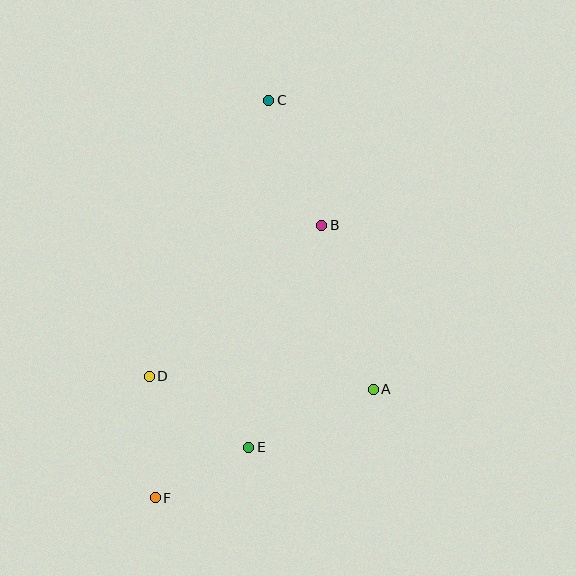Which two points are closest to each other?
Points E and F are closest to each other.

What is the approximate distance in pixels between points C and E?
The distance between C and E is approximately 348 pixels.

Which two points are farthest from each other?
Points C and F are farthest from each other.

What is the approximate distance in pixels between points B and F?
The distance between B and F is approximately 319 pixels.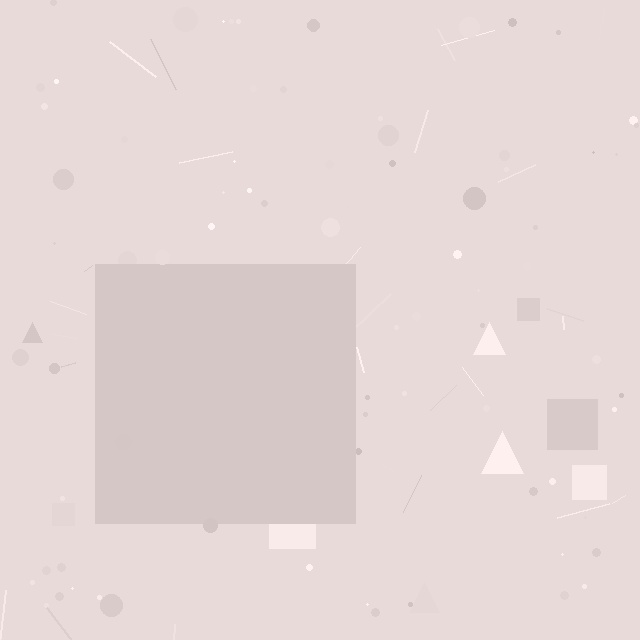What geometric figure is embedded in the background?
A square is embedded in the background.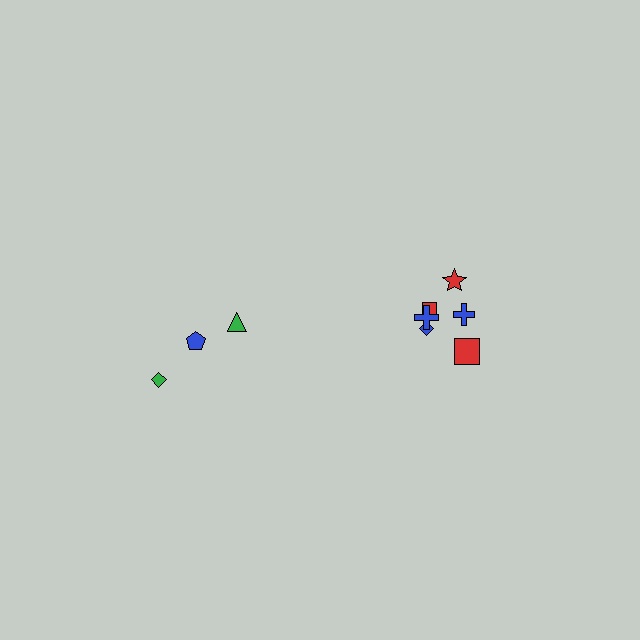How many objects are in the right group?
There are 6 objects.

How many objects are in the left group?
There are 3 objects.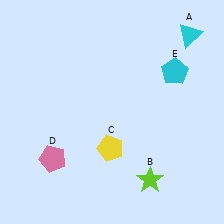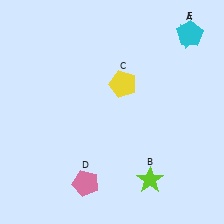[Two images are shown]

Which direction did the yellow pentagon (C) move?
The yellow pentagon (C) moved up.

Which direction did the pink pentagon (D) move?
The pink pentagon (D) moved right.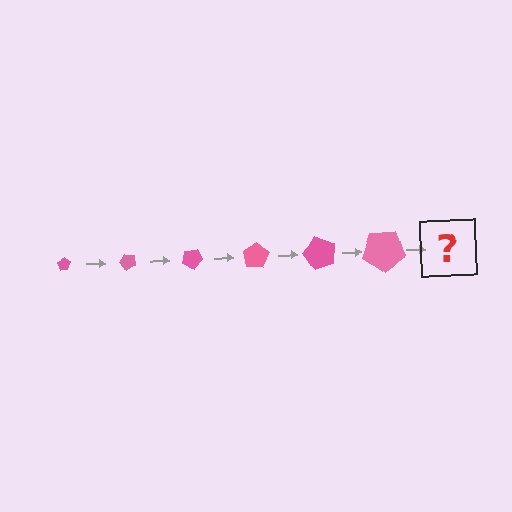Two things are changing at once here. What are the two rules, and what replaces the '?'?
The two rules are that the pentagon grows larger each step and it rotates 50 degrees each step. The '?' should be a pentagon, larger than the previous one and rotated 300 degrees from the start.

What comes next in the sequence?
The next element should be a pentagon, larger than the previous one and rotated 300 degrees from the start.